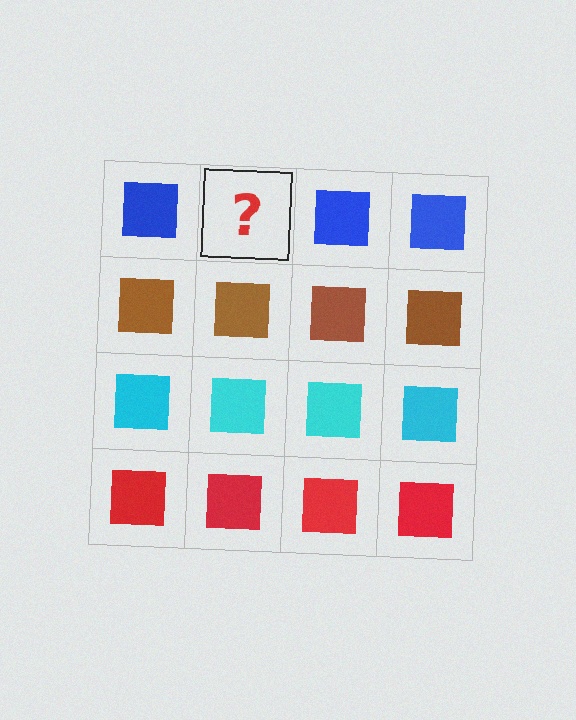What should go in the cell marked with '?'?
The missing cell should contain a blue square.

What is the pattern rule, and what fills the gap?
The rule is that each row has a consistent color. The gap should be filled with a blue square.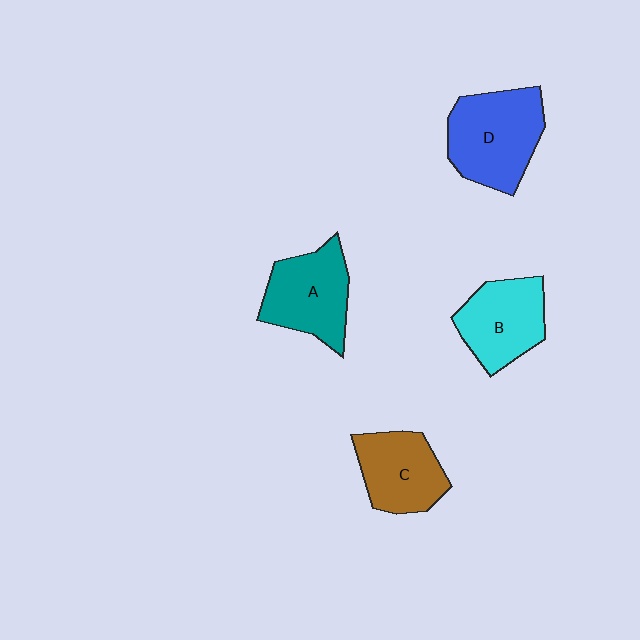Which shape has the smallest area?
Shape C (brown).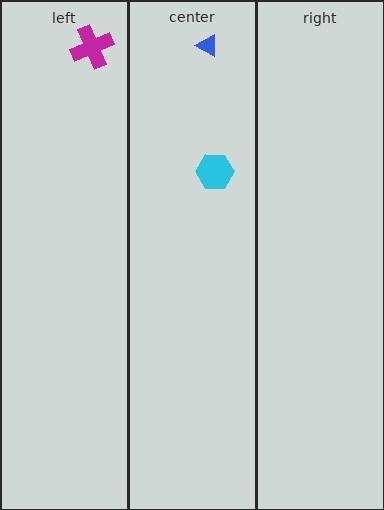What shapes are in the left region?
The magenta cross.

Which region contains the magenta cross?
The left region.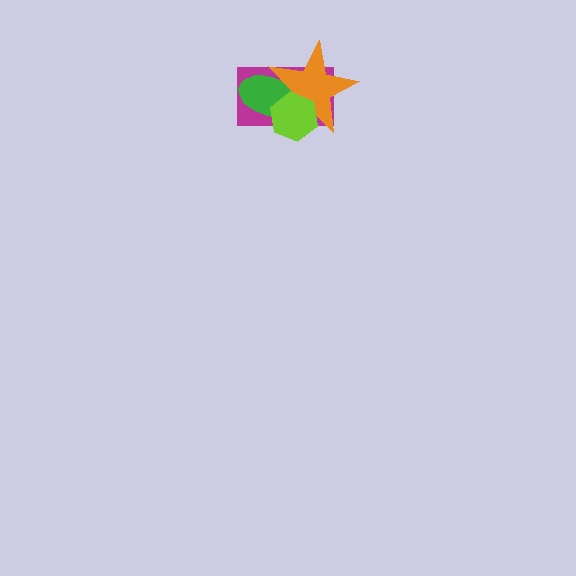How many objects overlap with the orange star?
3 objects overlap with the orange star.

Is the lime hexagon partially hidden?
No, no other shape covers it.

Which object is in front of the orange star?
The lime hexagon is in front of the orange star.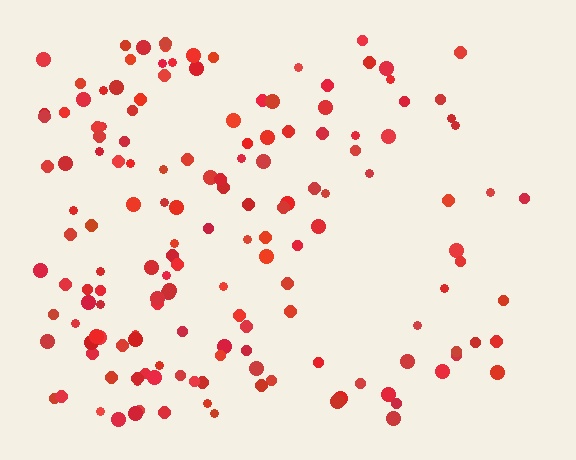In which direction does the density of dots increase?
From right to left, with the left side densest.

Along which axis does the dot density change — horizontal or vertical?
Horizontal.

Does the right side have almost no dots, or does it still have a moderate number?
Still a moderate number, just noticeably fewer than the left.